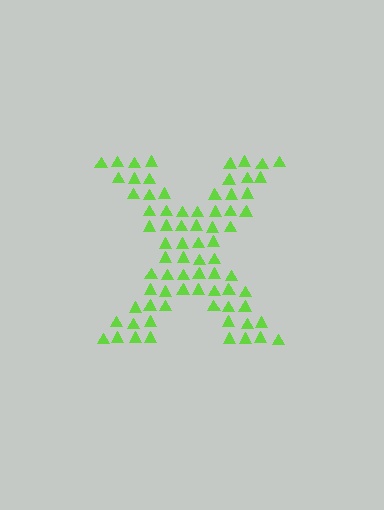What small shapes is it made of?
It is made of small triangles.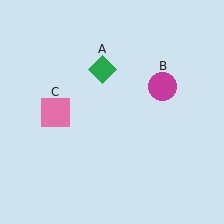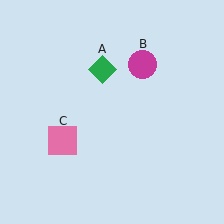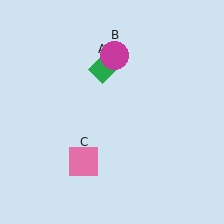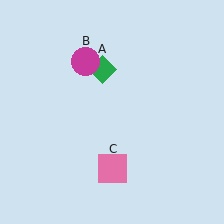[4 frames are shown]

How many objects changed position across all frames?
2 objects changed position: magenta circle (object B), pink square (object C).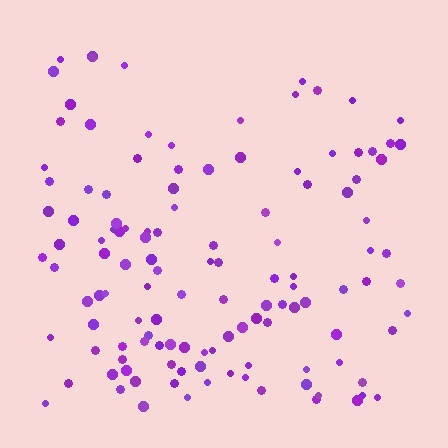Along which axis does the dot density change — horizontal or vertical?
Vertical.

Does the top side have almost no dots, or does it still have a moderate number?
Still a moderate number, just noticeably fewer than the bottom.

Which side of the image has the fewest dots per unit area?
The top.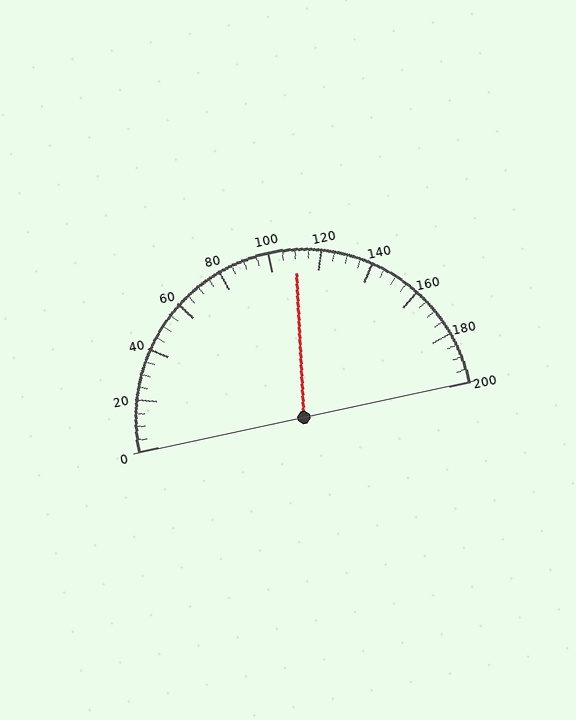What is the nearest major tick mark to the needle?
The nearest major tick mark is 120.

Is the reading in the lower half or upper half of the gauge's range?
The reading is in the upper half of the range (0 to 200).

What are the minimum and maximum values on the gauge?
The gauge ranges from 0 to 200.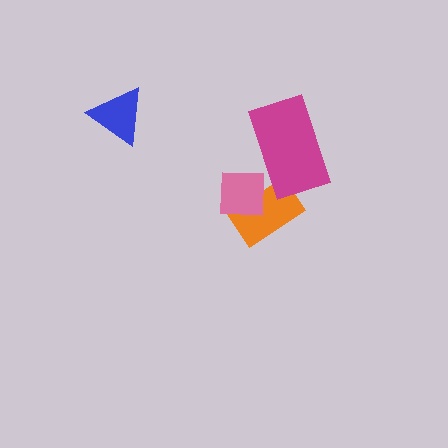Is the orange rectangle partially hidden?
Yes, it is partially covered by another shape.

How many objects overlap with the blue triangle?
0 objects overlap with the blue triangle.